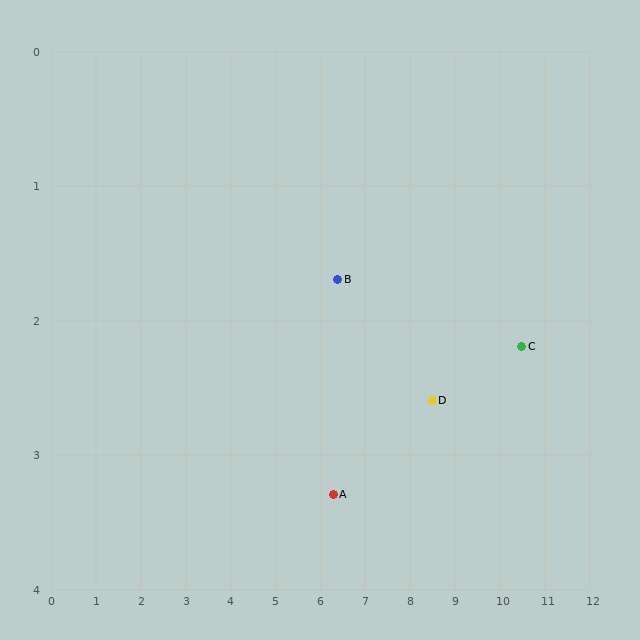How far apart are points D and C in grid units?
Points D and C are about 2.0 grid units apart.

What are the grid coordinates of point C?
Point C is at approximately (10.5, 2.2).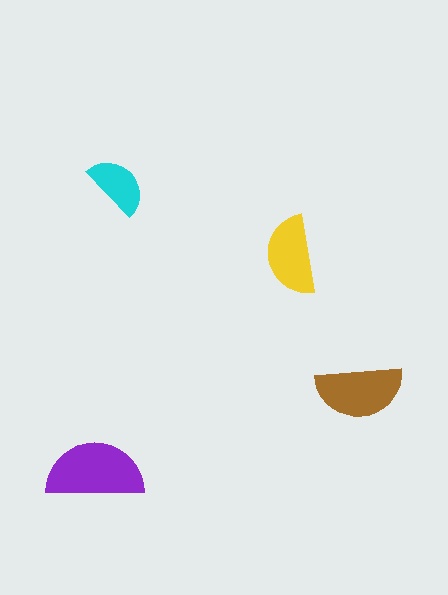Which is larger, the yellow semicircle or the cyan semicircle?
The yellow one.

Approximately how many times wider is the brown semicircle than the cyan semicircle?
About 1.5 times wider.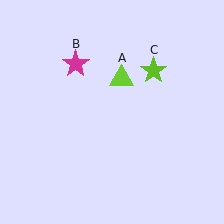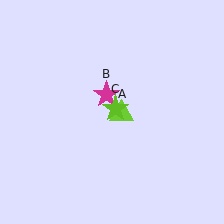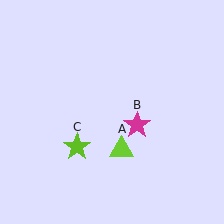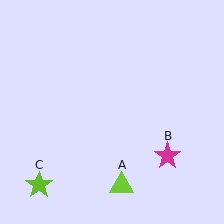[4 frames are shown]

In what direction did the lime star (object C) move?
The lime star (object C) moved down and to the left.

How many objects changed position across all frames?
3 objects changed position: lime triangle (object A), magenta star (object B), lime star (object C).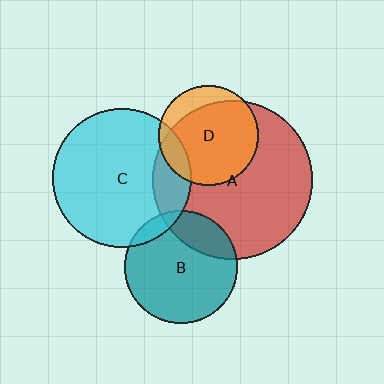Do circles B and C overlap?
Yes.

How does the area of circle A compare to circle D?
Approximately 2.5 times.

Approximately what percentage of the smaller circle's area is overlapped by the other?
Approximately 10%.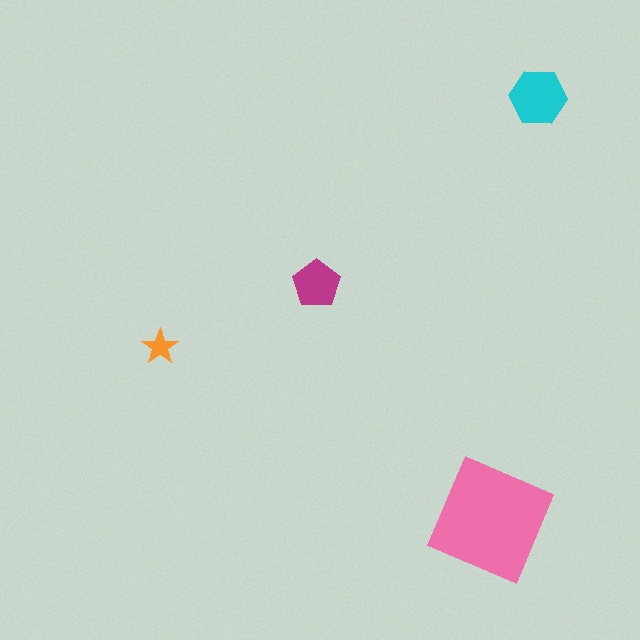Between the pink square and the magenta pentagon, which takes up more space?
The pink square.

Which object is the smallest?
The orange star.